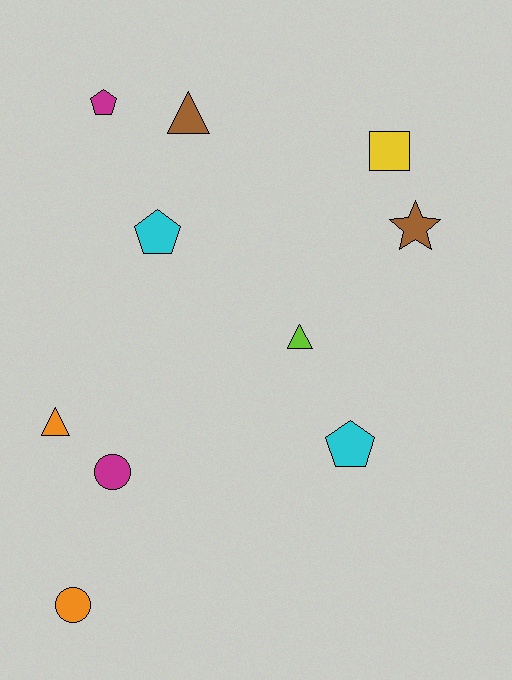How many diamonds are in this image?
There are no diamonds.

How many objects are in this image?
There are 10 objects.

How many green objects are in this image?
There are no green objects.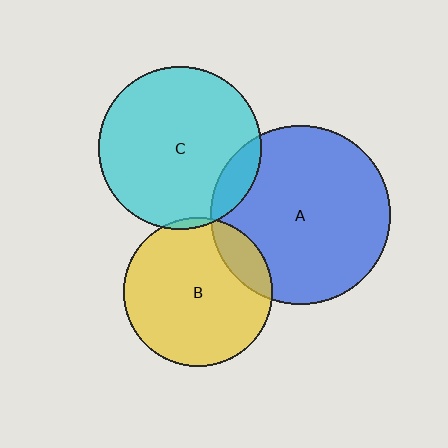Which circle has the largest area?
Circle A (blue).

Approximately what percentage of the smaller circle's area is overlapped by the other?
Approximately 15%.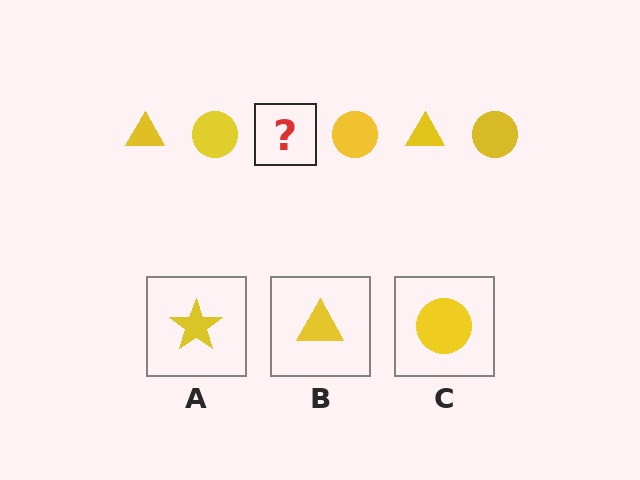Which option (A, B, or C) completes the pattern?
B.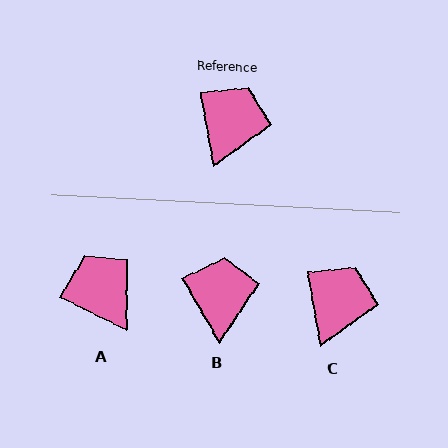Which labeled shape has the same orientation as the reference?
C.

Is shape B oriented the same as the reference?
No, it is off by about 20 degrees.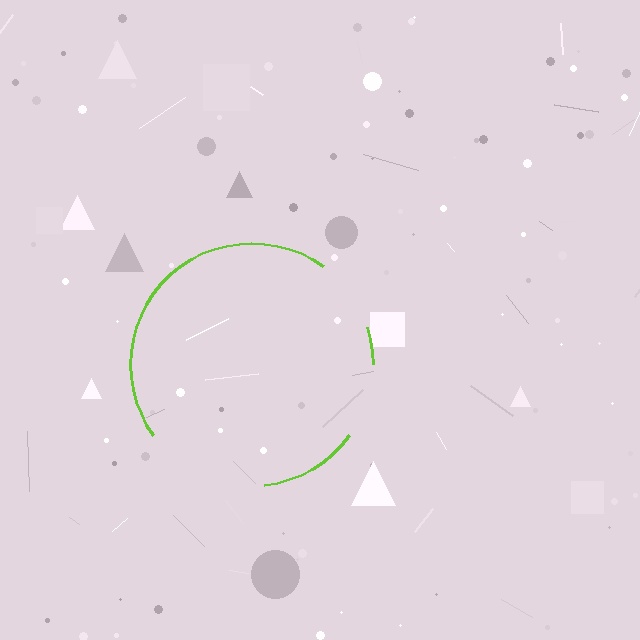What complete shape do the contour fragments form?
The contour fragments form a circle.